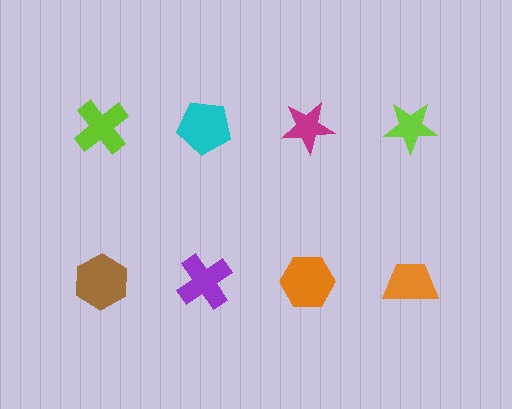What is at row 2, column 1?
A brown hexagon.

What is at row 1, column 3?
A magenta star.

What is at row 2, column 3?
An orange hexagon.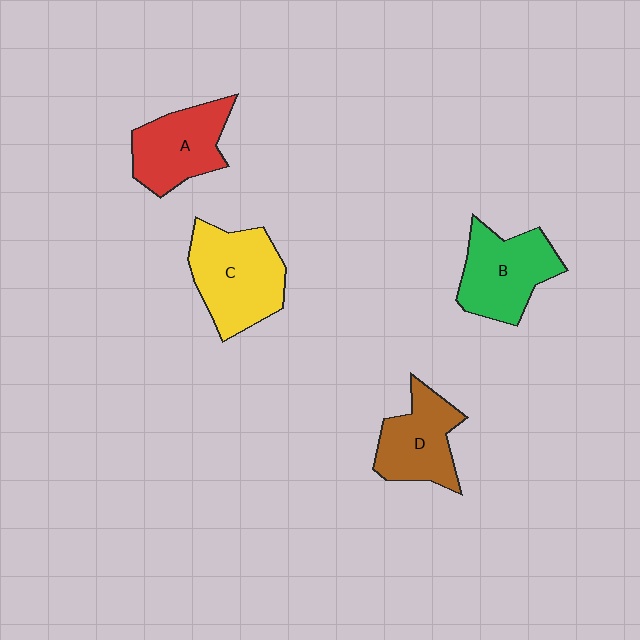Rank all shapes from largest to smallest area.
From largest to smallest: C (yellow), B (green), A (red), D (brown).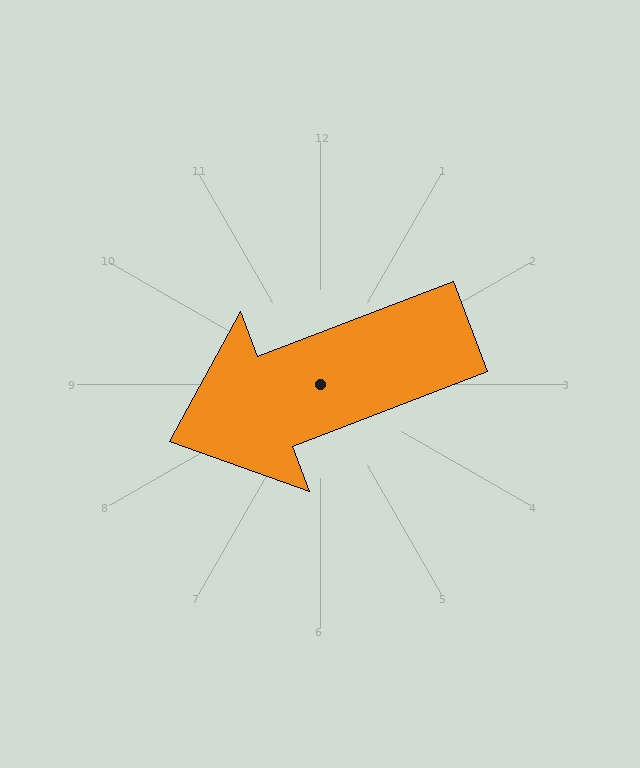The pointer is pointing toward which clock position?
Roughly 8 o'clock.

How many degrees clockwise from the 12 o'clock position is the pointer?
Approximately 249 degrees.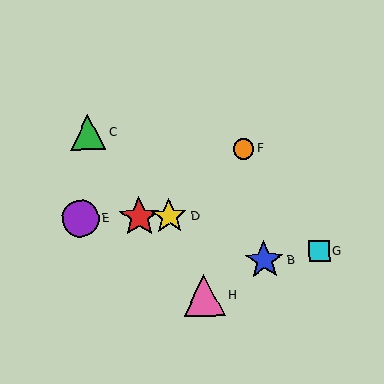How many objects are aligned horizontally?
3 objects (A, D, E) are aligned horizontally.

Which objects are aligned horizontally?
Objects A, D, E are aligned horizontally.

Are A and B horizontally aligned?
No, A is at y≈217 and B is at y≈260.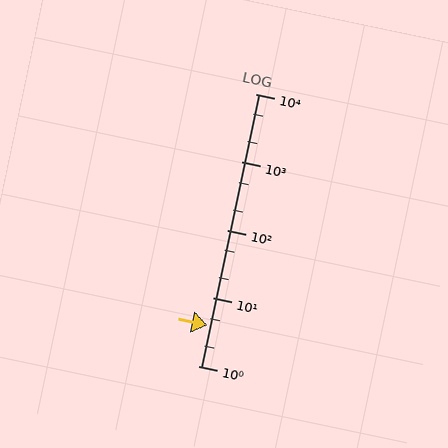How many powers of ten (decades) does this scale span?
The scale spans 4 decades, from 1 to 10000.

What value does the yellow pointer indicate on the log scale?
The pointer indicates approximately 3.9.